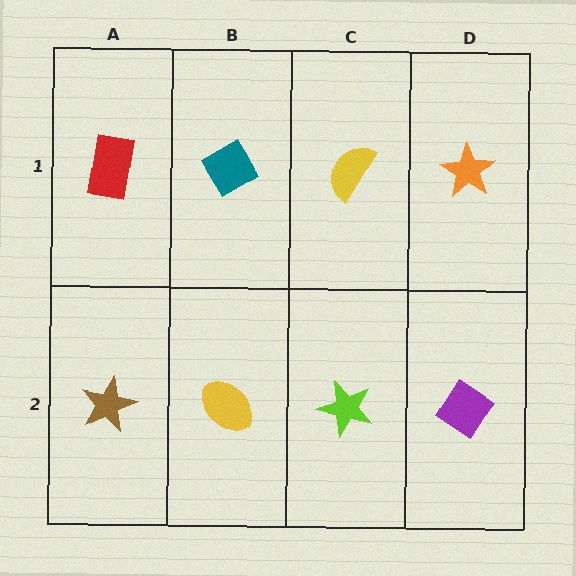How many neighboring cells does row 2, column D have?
2.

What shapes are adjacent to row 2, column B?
A teal diamond (row 1, column B), a brown star (row 2, column A), a lime star (row 2, column C).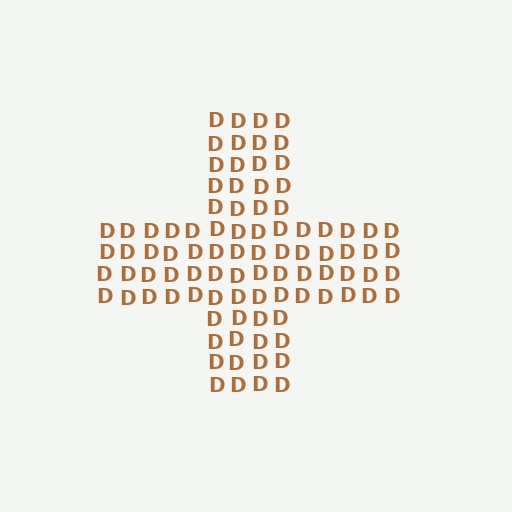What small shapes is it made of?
It is made of small letter D's.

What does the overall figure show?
The overall figure shows a cross.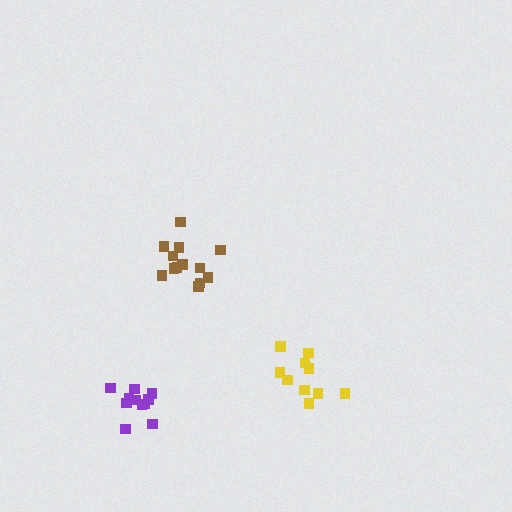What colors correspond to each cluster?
The clusters are colored: yellow, brown, purple.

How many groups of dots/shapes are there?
There are 3 groups.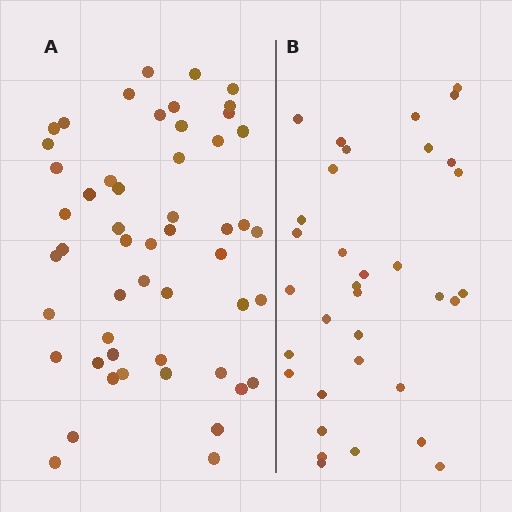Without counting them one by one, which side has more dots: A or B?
Region A (the left region) has more dots.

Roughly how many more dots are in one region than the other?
Region A has approximately 20 more dots than region B.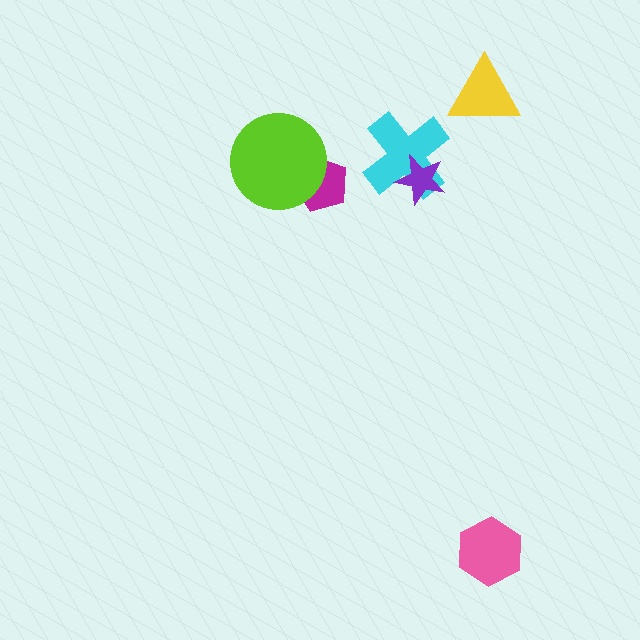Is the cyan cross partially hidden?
Yes, it is partially covered by another shape.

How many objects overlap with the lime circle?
1 object overlaps with the lime circle.